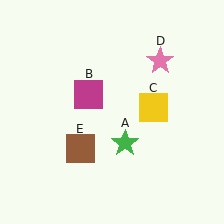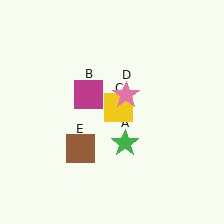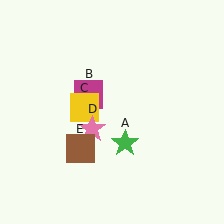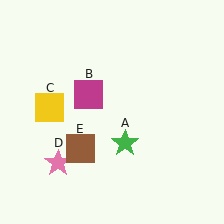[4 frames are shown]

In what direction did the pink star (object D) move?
The pink star (object D) moved down and to the left.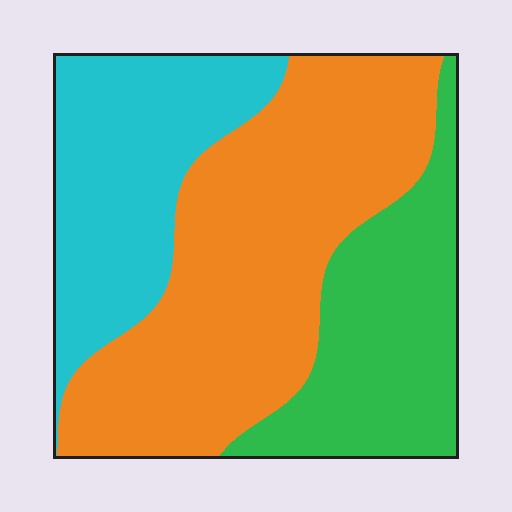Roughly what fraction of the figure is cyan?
Cyan covers 27% of the figure.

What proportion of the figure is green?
Green covers roughly 25% of the figure.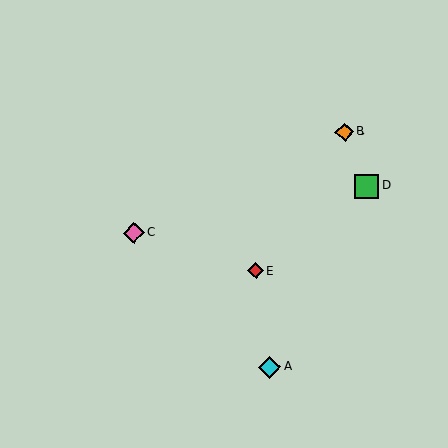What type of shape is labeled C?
Shape C is a pink diamond.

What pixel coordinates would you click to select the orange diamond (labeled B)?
Click at (344, 132) to select the orange diamond B.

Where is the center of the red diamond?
The center of the red diamond is at (256, 271).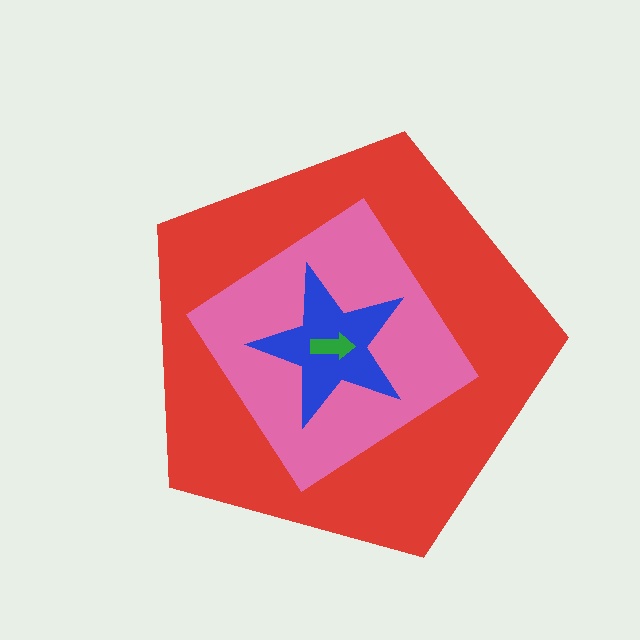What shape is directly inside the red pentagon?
The pink diamond.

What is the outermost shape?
The red pentagon.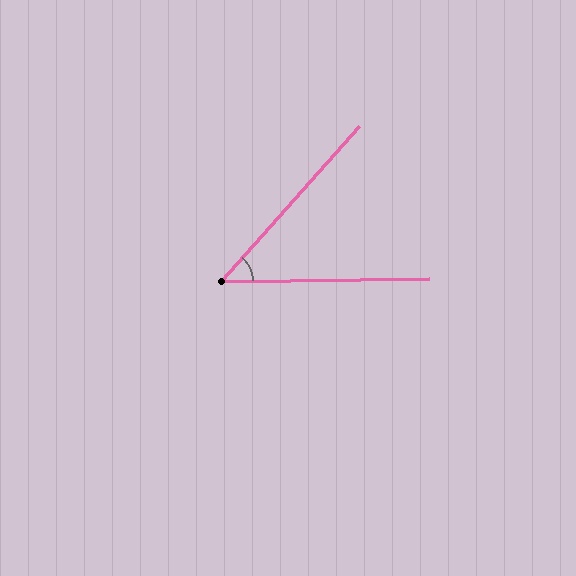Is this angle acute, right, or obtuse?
It is acute.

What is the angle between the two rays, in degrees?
Approximately 48 degrees.